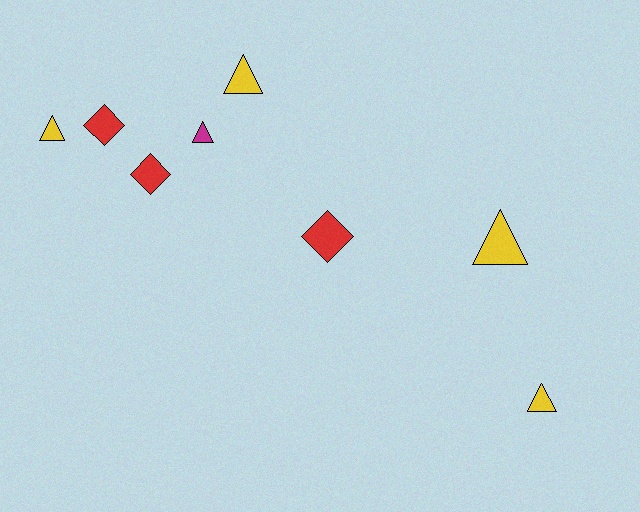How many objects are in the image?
There are 8 objects.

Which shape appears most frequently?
Triangle, with 5 objects.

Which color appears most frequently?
Yellow, with 4 objects.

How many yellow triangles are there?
There are 4 yellow triangles.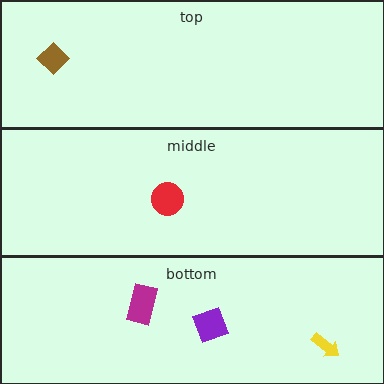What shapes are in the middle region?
The red circle.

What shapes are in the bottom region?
The magenta rectangle, the yellow arrow, the purple square.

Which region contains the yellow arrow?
The bottom region.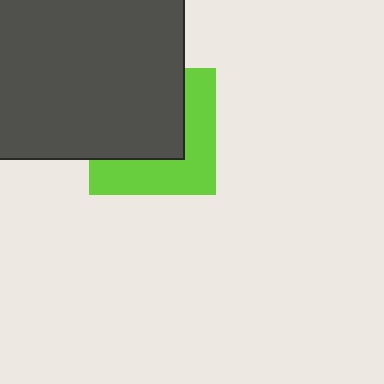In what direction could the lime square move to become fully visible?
The lime square could move toward the lower-right. That would shift it out from behind the dark gray square entirely.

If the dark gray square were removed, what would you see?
You would see the complete lime square.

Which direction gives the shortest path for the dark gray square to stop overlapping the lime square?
Moving toward the upper-left gives the shortest separation.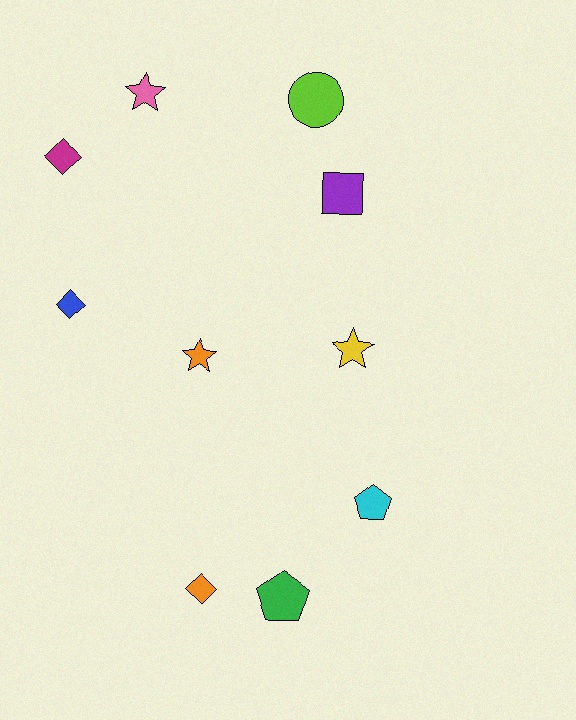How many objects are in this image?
There are 10 objects.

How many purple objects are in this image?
There is 1 purple object.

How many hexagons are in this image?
There are no hexagons.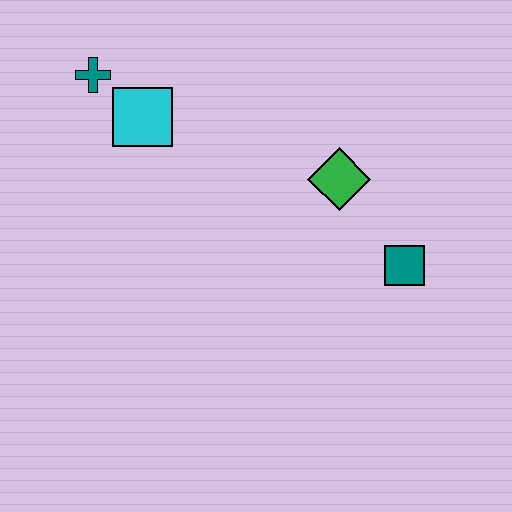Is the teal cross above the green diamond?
Yes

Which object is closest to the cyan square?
The teal cross is closest to the cyan square.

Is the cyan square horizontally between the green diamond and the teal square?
No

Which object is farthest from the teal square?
The teal cross is farthest from the teal square.